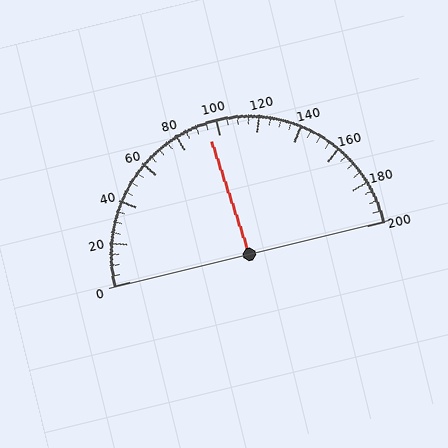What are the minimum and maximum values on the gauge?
The gauge ranges from 0 to 200.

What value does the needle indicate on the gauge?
The needle indicates approximately 95.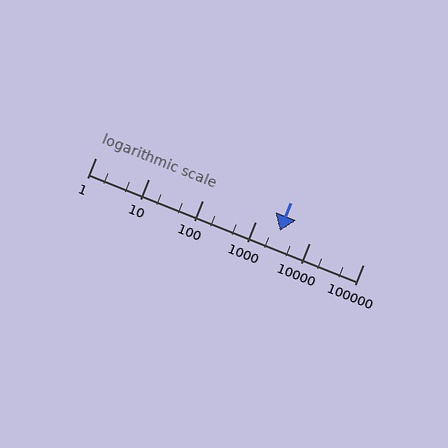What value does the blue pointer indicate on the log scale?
The pointer indicates approximately 2800.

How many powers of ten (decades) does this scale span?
The scale spans 5 decades, from 1 to 100000.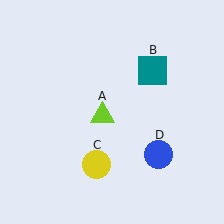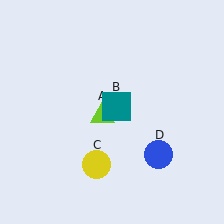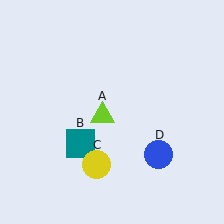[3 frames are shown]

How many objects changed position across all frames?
1 object changed position: teal square (object B).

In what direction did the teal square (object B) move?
The teal square (object B) moved down and to the left.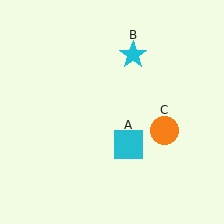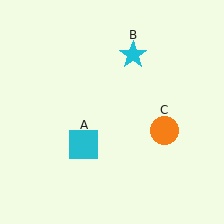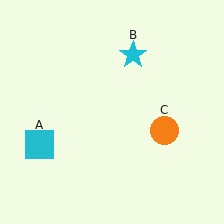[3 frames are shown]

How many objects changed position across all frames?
1 object changed position: cyan square (object A).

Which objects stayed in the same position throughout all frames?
Cyan star (object B) and orange circle (object C) remained stationary.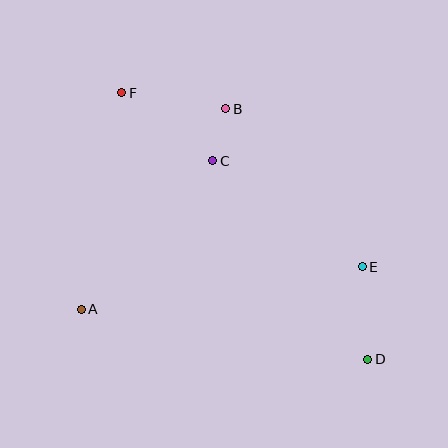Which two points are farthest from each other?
Points D and F are farthest from each other.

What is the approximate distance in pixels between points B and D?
The distance between B and D is approximately 288 pixels.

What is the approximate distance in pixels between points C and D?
The distance between C and D is approximately 252 pixels.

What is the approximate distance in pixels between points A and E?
The distance between A and E is approximately 284 pixels.